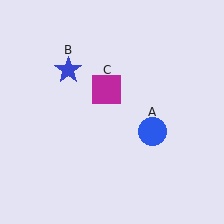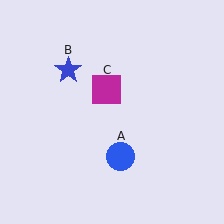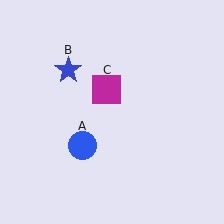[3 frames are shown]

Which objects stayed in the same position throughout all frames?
Blue star (object B) and magenta square (object C) remained stationary.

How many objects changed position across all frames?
1 object changed position: blue circle (object A).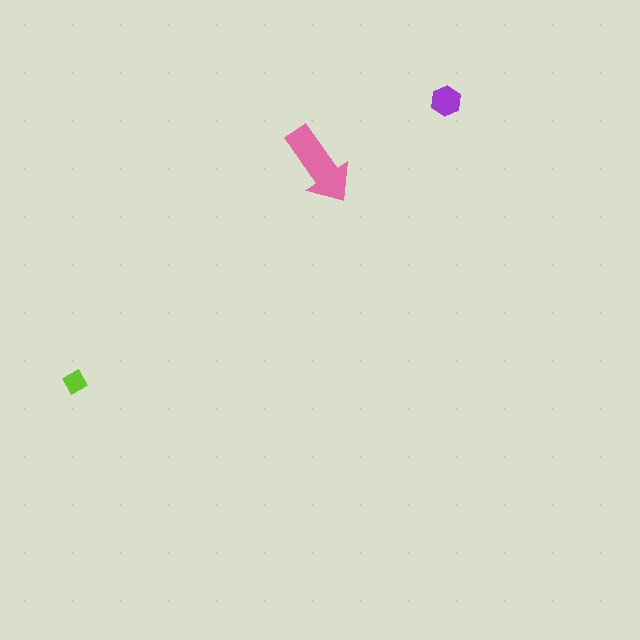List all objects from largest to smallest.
The pink arrow, the purple hexagon, the lime diamond.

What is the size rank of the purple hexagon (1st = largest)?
2nd.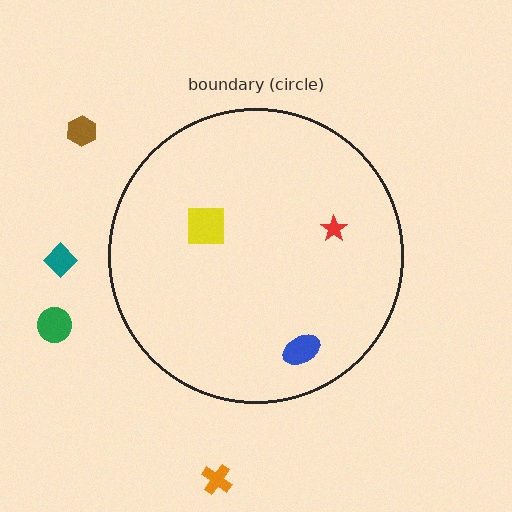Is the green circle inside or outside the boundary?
Outside.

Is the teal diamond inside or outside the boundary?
Outside.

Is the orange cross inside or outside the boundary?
Outside.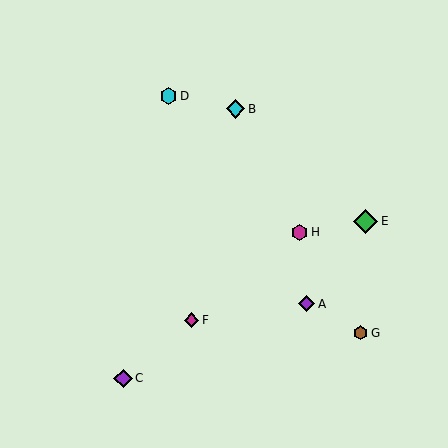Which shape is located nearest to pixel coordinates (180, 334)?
The magenta diamond (labeled F) at (192, 320) is nearest to that location.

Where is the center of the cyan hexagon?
The center of the cyan hexagon is at (169, 96).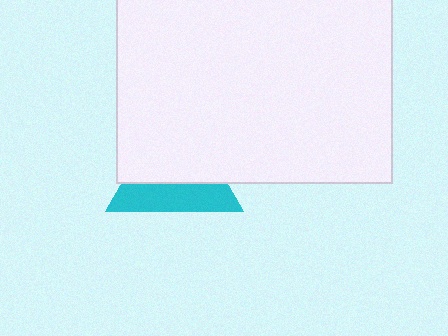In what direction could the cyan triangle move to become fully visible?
The cyan triangle could move down. That would shift it out from behind the white rectangle entirely.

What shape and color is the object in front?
The object in front is a white rectangle.